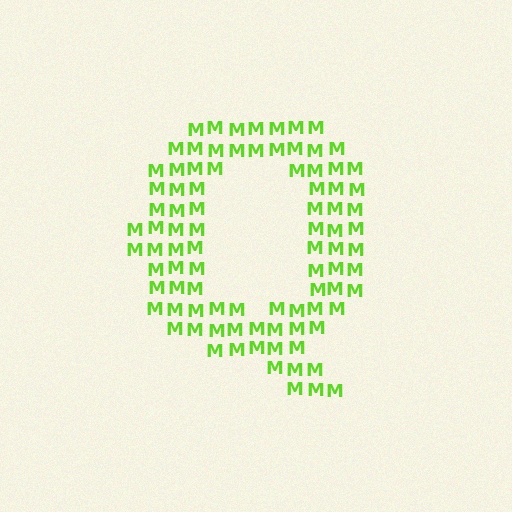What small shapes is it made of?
It is made of small letter M's.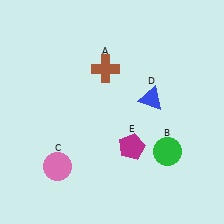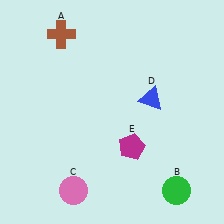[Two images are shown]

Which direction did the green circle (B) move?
The green circle (B) moved down.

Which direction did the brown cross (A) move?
The brown cross (A) moved left.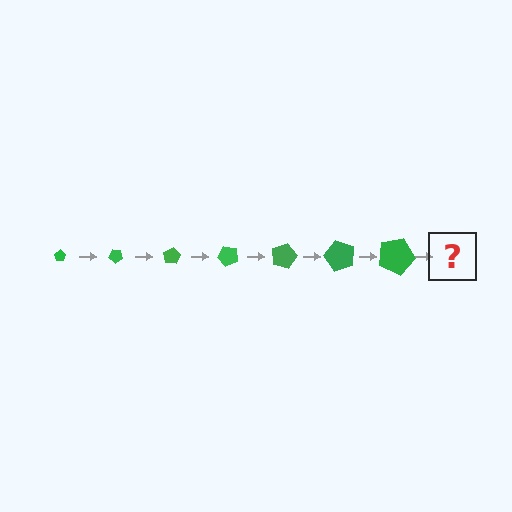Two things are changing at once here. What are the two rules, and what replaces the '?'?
The two rules are that the pentagon grows larger each step and it rotates 40 degrees each step. The '?' should be a pentagon, larger than the previous one and rotated 280 degrees from the start.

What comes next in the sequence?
The next element should be a pentagon, larger than the previous one and rotated 280 degrees from the start.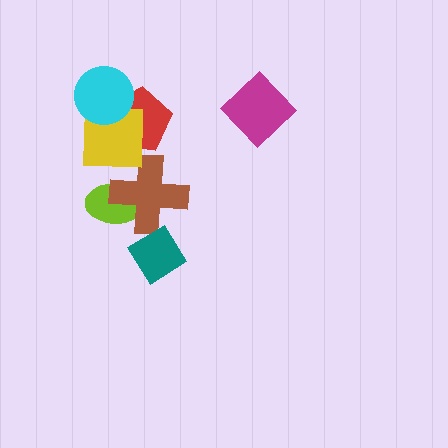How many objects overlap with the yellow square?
2 objects overlap with the yellow square.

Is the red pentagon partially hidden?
Yes, it is partially covered by another shape.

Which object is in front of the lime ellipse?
The brown cross is in front of the lime ellipse.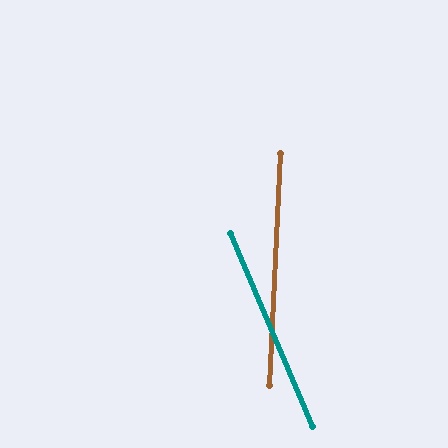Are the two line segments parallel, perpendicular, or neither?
Neither parallel nor perpendicular — they differ by about 26°.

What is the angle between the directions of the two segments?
Approximately 26 degrees.